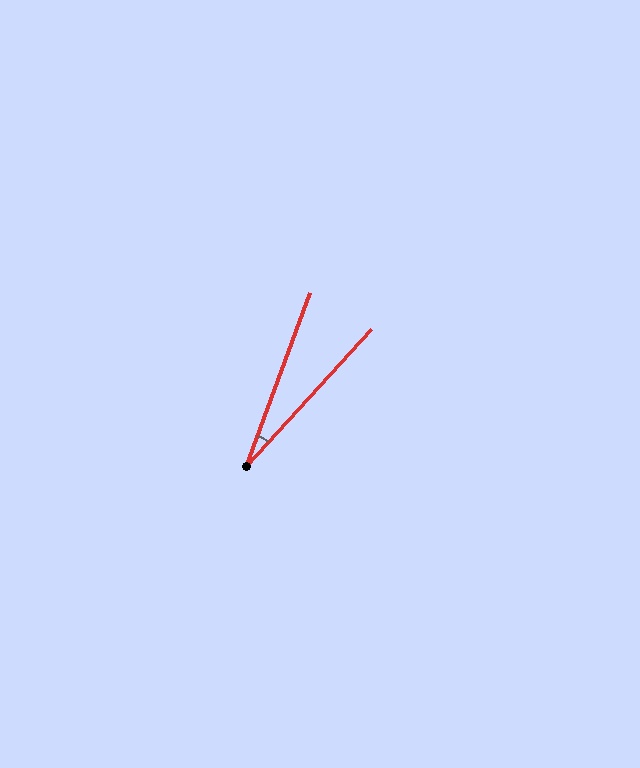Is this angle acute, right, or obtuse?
It is acute.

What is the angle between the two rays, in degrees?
Approximately 22 degrees.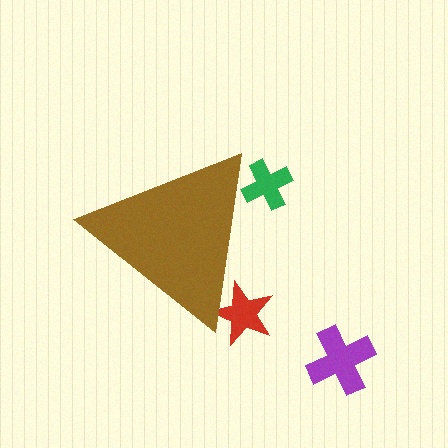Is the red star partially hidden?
Yes, the red star is partially hidden behind the brown triangle.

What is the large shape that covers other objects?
A brown triangle.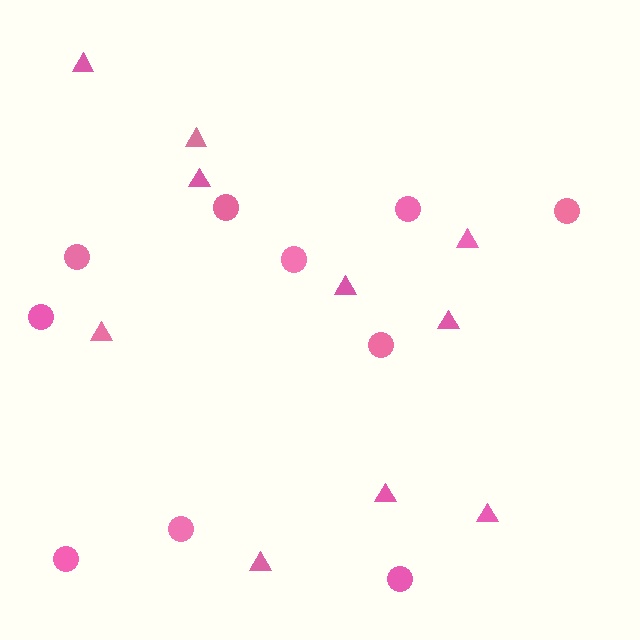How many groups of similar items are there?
There are 2 groups: one group of circles (10) and one group of triangles (10).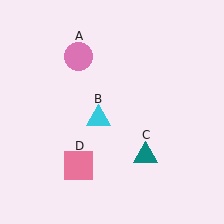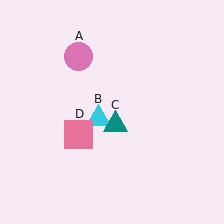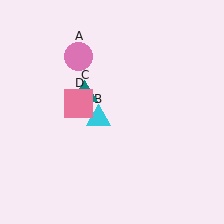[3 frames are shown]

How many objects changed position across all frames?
2 objects changed position: teal triangle (object C), pink square (object D).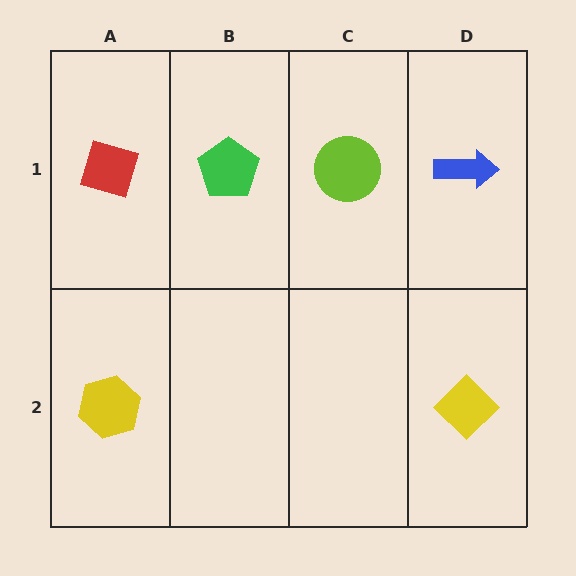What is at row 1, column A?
A red diamond.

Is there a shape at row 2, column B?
No, that cell is empty.